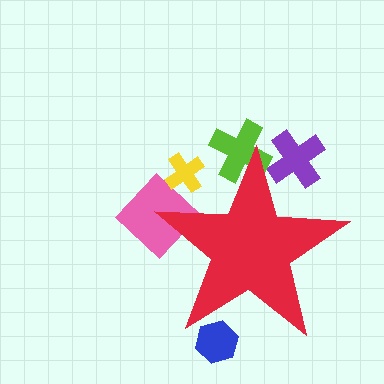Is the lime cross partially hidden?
Yes, the lime cross is partially hidden behind the red star.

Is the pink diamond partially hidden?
Yes, the pink diamond is partially hidden behind the red star.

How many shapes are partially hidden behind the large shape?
5 shapes are partially hidden.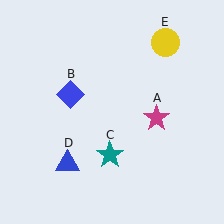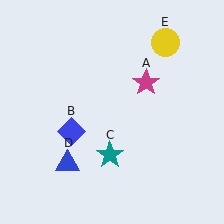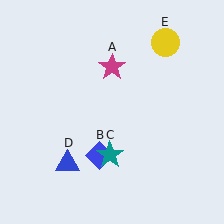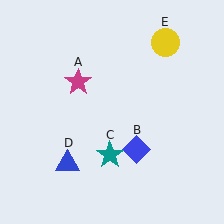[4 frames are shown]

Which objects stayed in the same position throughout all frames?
Teal star (object C) and blue triangle (object D) and yellow circle (object E) remained stationary.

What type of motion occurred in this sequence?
The magenta star (object A), blue diamond (object B) rotated counterclockwise around the center of the scene.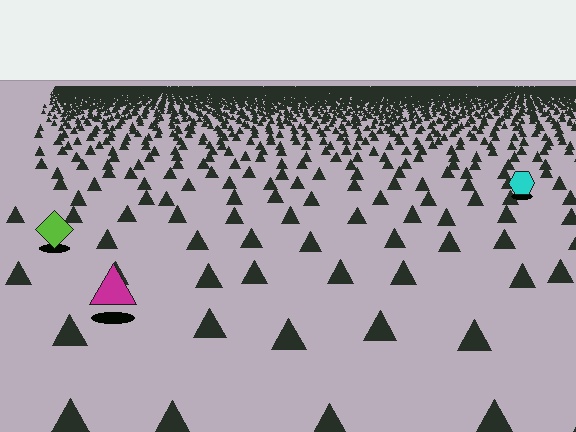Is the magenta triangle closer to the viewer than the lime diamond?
Yes. The magenta triangle is closer — you can tell from the texture gradient: the ground texture is coarser near it.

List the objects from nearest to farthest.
From nearest to farthest: the magenta triangle, the lime diamond, the cyan hexagon.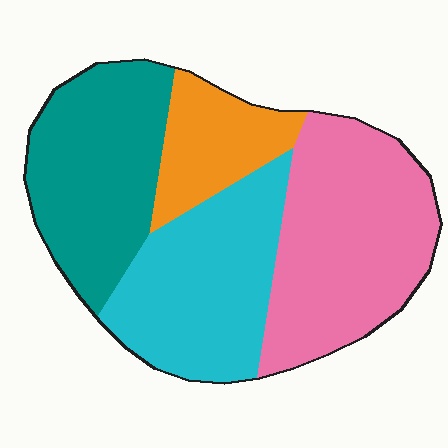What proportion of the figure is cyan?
Cyan covers roughly 25% of the figure.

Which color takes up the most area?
Pink, at roughly 35%.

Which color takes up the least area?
Orange, at roughly 15%.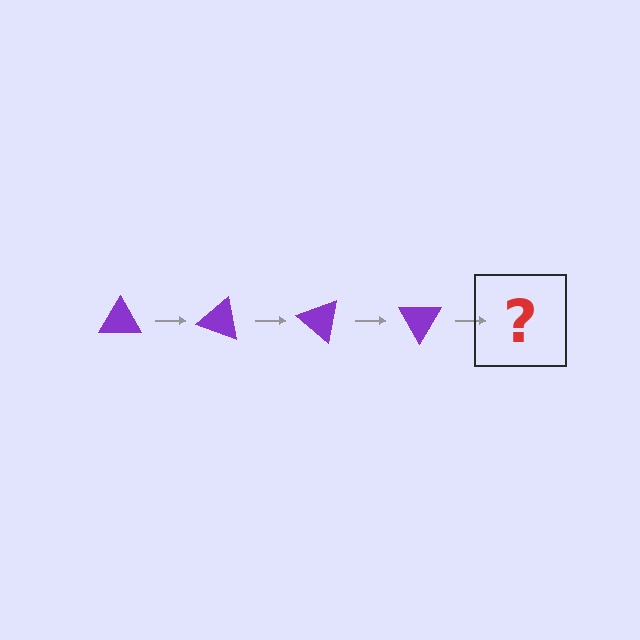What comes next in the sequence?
The next element should be a purple triangle rotated 80 degrees.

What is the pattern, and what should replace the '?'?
The pattern is that the triangle rotates 20 degrees each step. The '?' should be a purple triangle rotated 80 degrees.